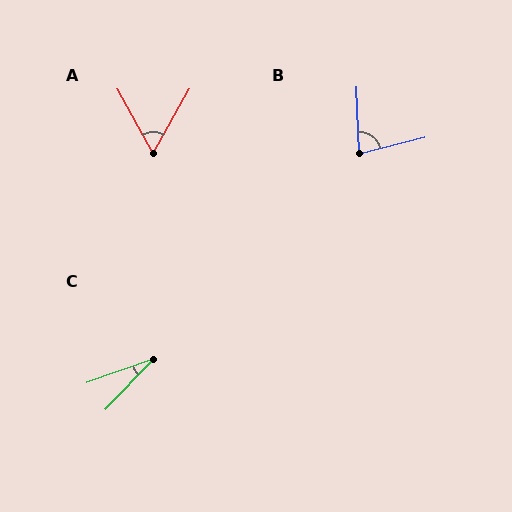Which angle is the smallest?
C, at approximately 27 degrees.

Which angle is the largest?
B, at approximately 78 degrees.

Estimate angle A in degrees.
Approximately 59 degrees.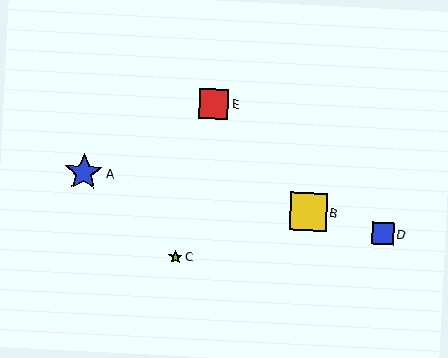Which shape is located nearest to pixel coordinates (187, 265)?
The lime star (labeled C) at (175, 257) is nearest to that location.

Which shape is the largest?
The blue star (labeled A) is the largest.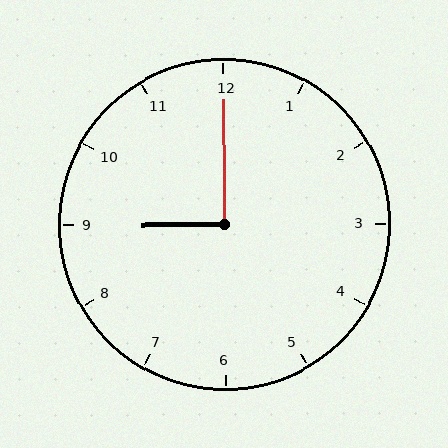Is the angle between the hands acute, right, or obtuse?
It is right.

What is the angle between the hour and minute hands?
Approximately 90 degrees.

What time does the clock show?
9:00.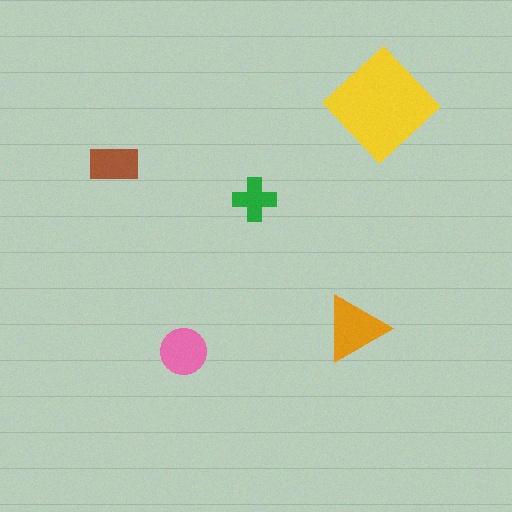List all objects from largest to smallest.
The yellow diamond, the orange triangle, the pink circle, the brown rectangle, the green cross.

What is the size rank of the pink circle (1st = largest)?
3rd.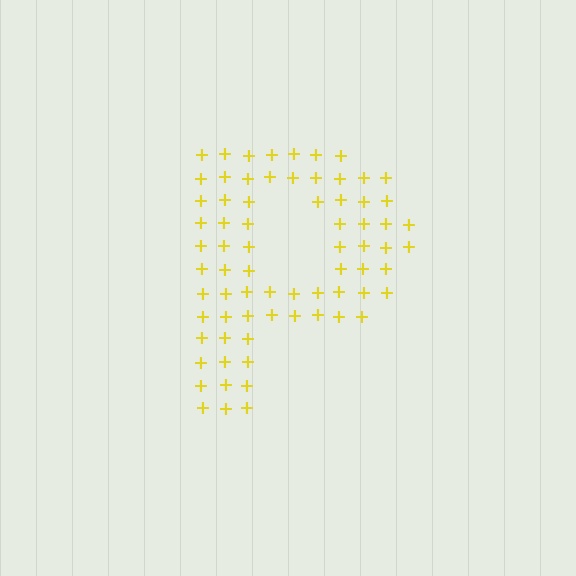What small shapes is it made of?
It is made of small plus signs.